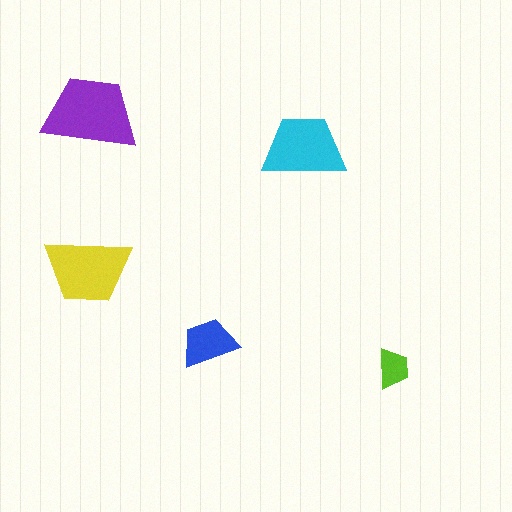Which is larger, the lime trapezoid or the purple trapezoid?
The purple one.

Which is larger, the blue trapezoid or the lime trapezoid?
The blue one.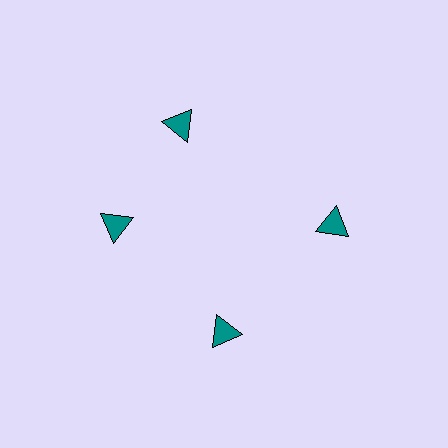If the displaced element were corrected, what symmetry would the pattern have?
It would have 4-fold rotational symmetry — the pattern would map onto itself every 90 degrees.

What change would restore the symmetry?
The symmetry would be restored by rotating it back into even spacing with its neighbors so that all 4 triangles sit at equal angles and equal distance from the center.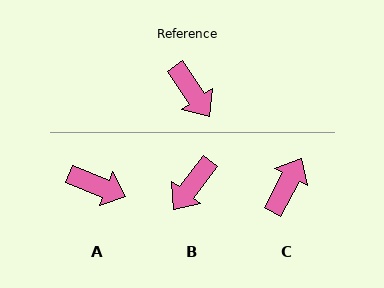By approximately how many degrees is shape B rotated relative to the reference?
Approximately 72 degrees clockwise.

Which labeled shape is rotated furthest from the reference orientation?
C, about 118 degrees away.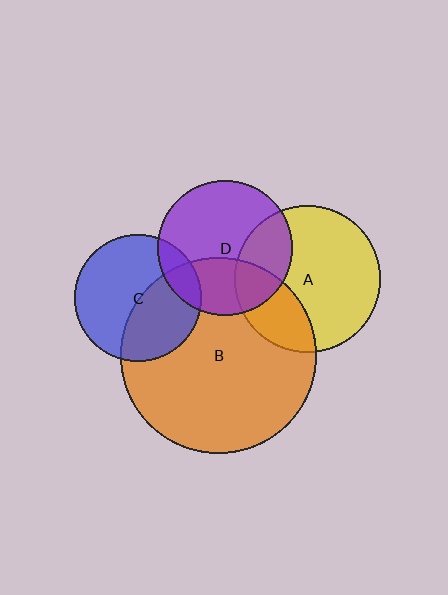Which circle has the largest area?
Circle B (orange).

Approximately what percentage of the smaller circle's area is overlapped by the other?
Approximately 45%.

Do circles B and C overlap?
Yes.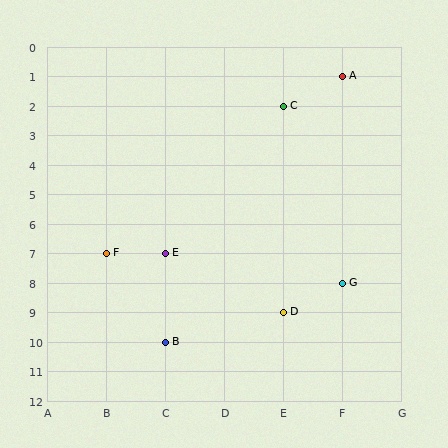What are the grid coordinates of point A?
Point A is at grid coordinates (F, 1).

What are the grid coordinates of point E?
Point E is at grid coordinates (C, 7).